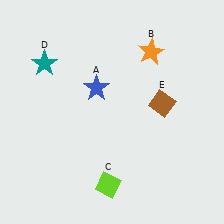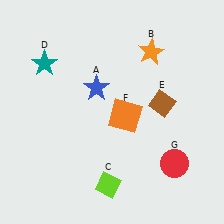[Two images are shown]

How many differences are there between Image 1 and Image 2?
There are 2 differences between the two images.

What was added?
An orange square (F), a red circle (G) were added in Image 2.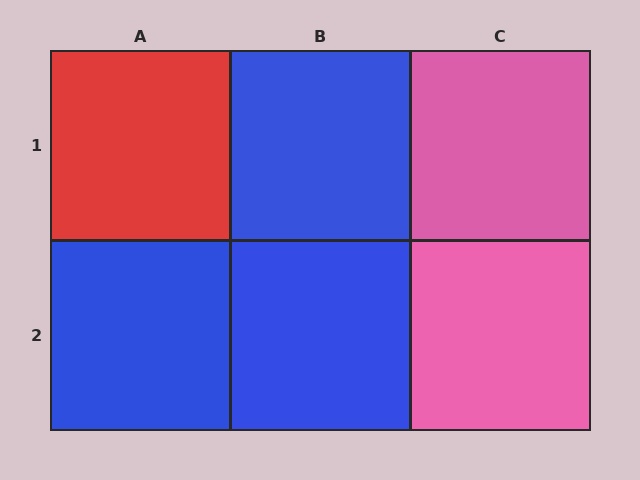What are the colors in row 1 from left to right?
Red, blue, pink.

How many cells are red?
1 cell is red.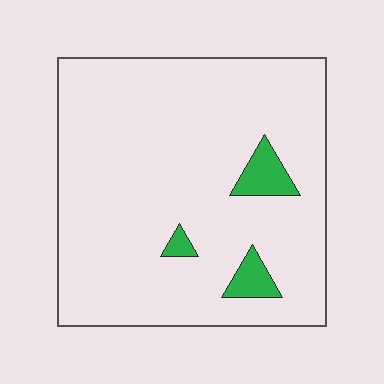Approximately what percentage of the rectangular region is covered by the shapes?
Approximately 5%.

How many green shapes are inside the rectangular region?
3.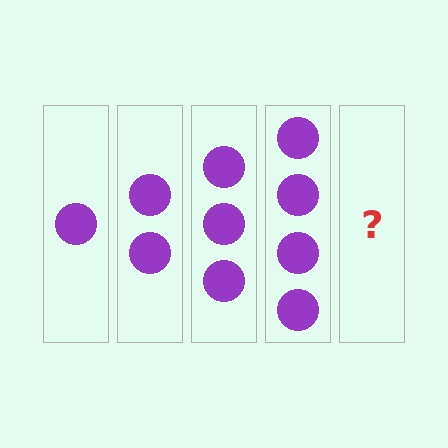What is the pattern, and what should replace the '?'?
The pattern is that each step adds one more circle. The '?' should be 5 circles.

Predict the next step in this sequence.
The next step is 5 circles.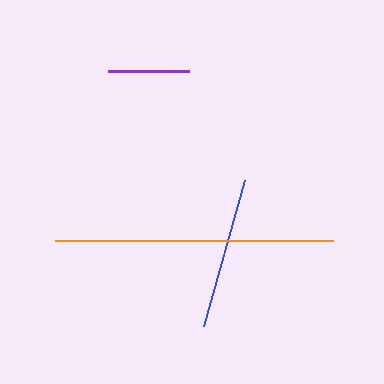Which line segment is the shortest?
The purple line is the shortest at approximately 81 pixels.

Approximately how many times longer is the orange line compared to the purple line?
The orange line is approximately 3.4 times the length of the purple line.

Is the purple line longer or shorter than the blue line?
The blue line is longer than the purple line.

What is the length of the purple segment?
The purple segment is approximately 81 pixels long.